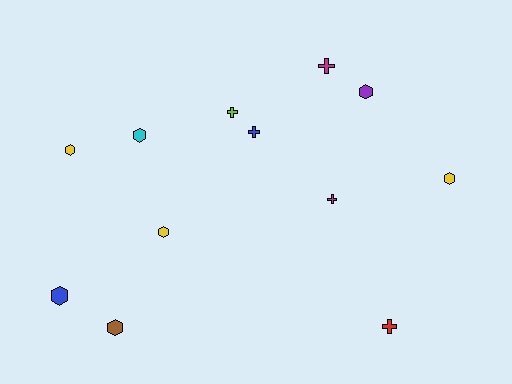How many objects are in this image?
There are 12 objects.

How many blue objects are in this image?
There are 2 blue objects.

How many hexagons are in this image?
There are 7 hexagons.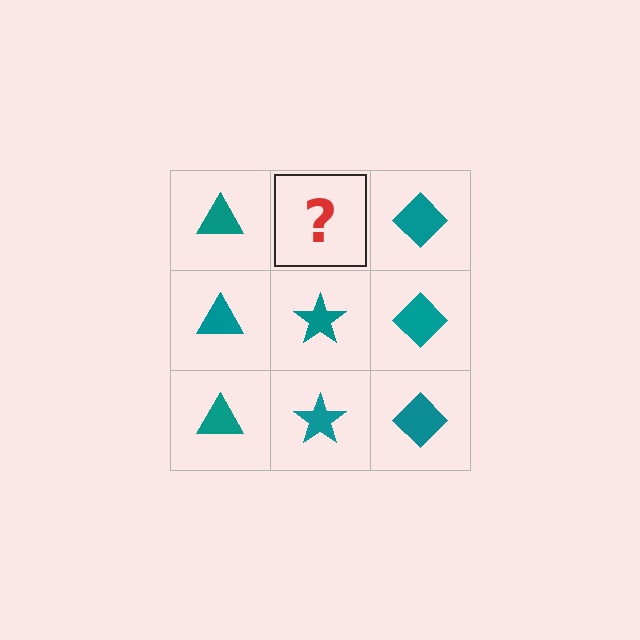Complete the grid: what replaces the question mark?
The question mark should be replaced with a teal star.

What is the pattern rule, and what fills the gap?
The rule is that each column has a consistent shape. The gap should be filled with a teal star.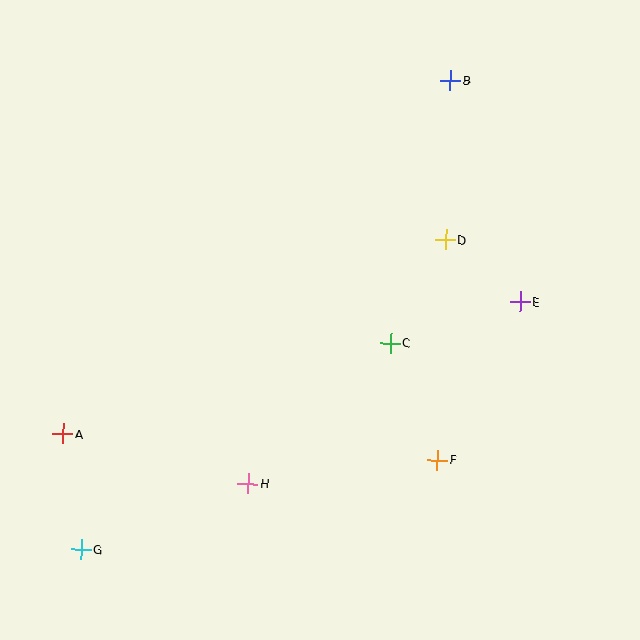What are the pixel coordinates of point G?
Point G is at (81, 550).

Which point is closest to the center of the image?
Point C at (390, 343) is closest to the center.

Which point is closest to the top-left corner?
Point A is closest to the top-left corner.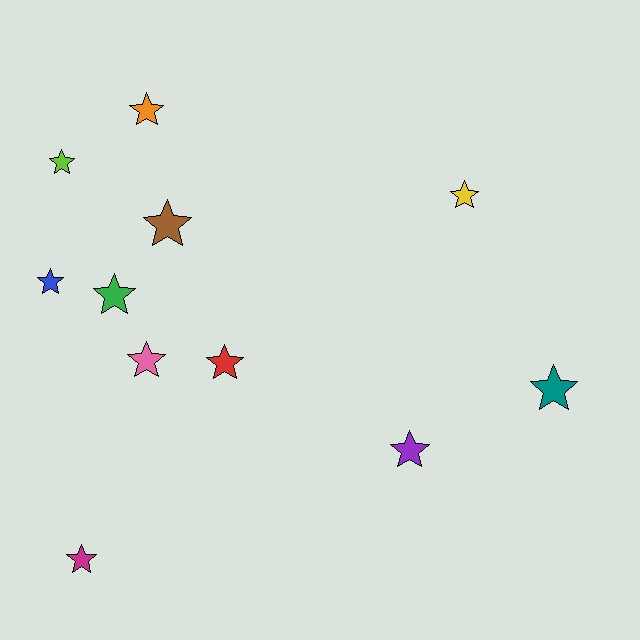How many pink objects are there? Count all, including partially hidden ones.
There is 1 pink object.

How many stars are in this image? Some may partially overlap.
There are 11 stars.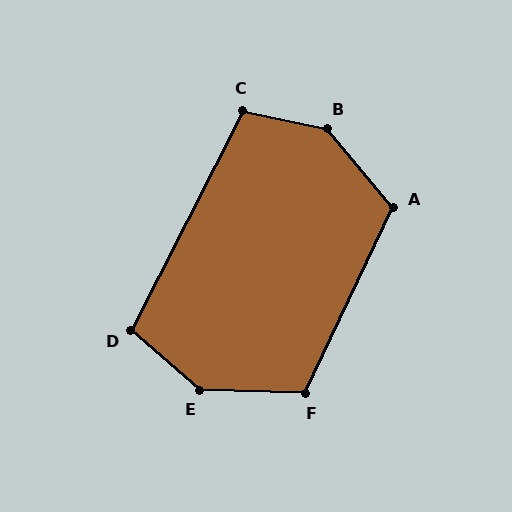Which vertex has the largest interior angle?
B, at approximately 142 degrees.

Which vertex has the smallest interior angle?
D, at approximately 104 degrees.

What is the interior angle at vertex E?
Approximately 141 degrees (obtuse).